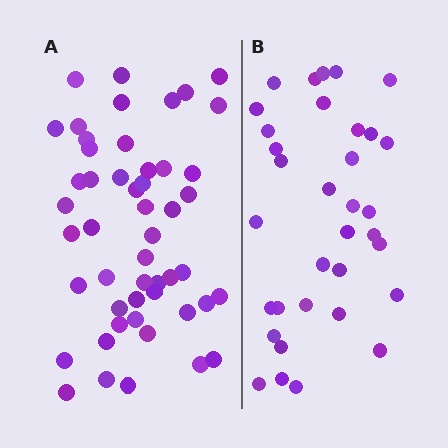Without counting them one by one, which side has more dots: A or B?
Region A (the left region) has more dots.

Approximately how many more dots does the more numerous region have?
Region A has approximately 15 more dots than region B.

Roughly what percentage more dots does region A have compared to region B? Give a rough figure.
About 45% more.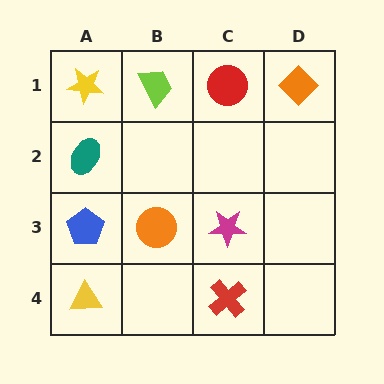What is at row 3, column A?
A blue pentagon.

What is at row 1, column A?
A yellow star.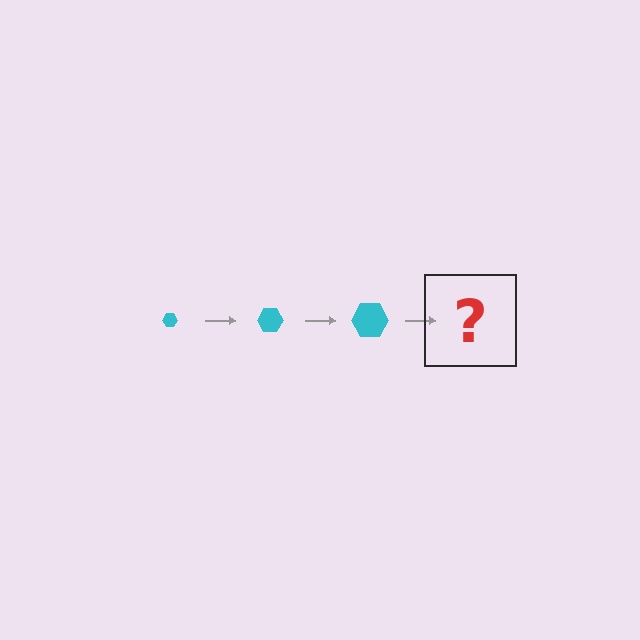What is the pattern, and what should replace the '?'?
The pattern is that the hexagon gets progressively larger each step. The '?' should be a cyan hexagon, larger than the previous one.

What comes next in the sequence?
The next element should be a cyan hexagon, larger than the previous one.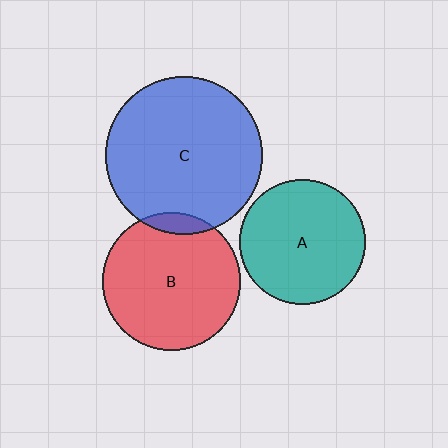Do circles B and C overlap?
Yes.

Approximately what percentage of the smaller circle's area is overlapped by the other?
Approximately 5%.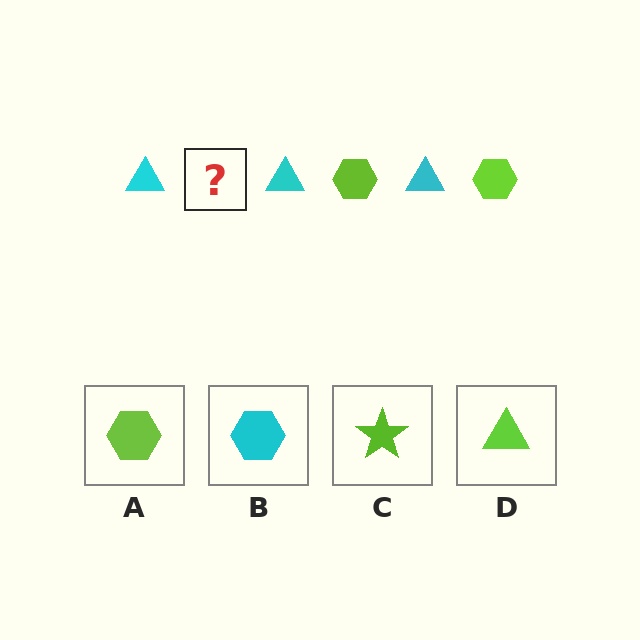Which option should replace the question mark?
Option A.